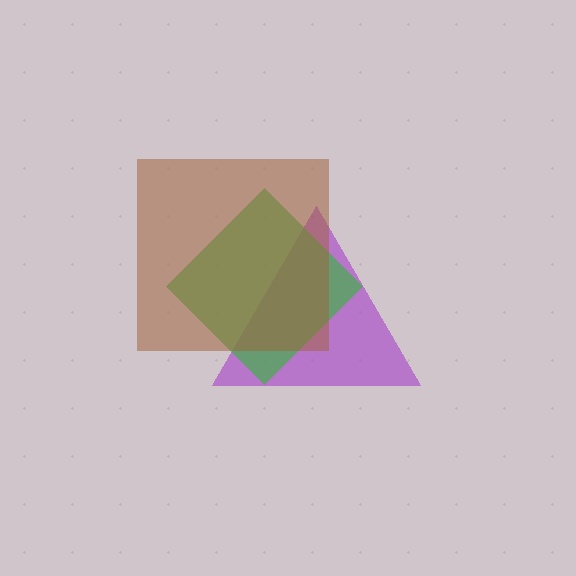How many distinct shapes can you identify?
There are 3 distinct shapes: a purple triangle, a green diamond, a brown square.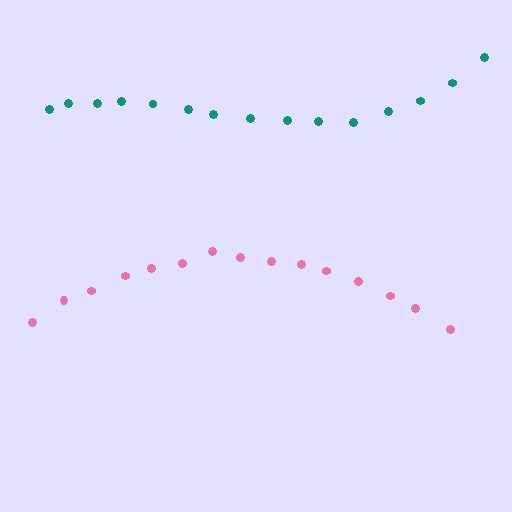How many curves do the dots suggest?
There are 2 distinct paths.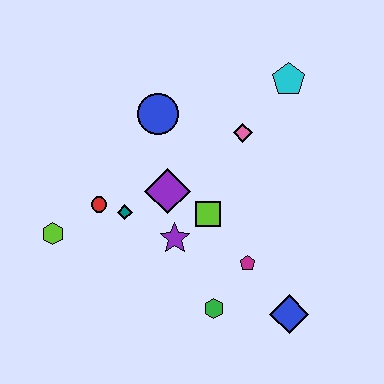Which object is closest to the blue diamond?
The magenta pentagon is closest to the blue diamond.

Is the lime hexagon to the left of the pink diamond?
Yes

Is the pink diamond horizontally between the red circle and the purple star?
No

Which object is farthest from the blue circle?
The blue diamond is farthest from the blue circle.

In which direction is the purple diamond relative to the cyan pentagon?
The purple diamond is to the left of the cyan pentagon.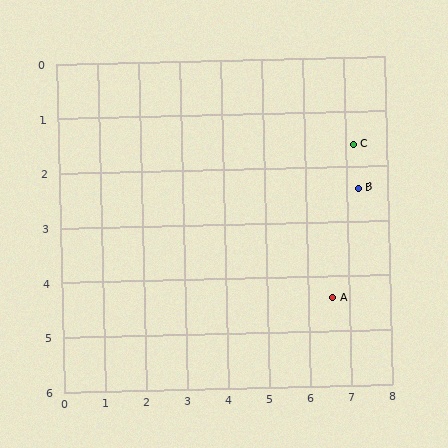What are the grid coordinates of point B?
Point B is at approximately (7.3, 2.4).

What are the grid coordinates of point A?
Point A is at approximately (6.6, 4.4).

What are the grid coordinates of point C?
Point C is at approximately (7.2, 1.6).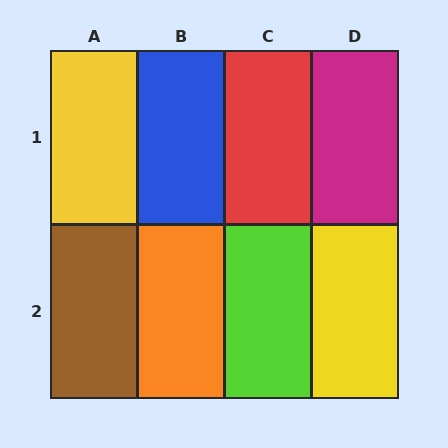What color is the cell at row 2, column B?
Orange.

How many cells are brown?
1 cell is brown.